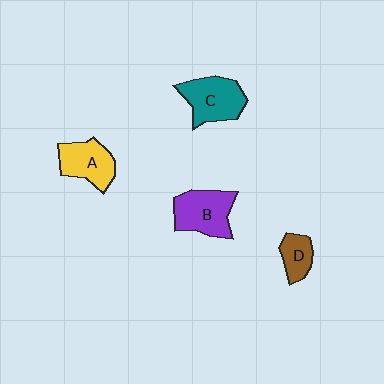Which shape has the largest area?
Shape C (teal).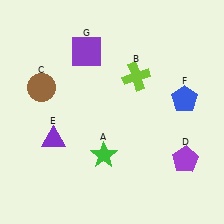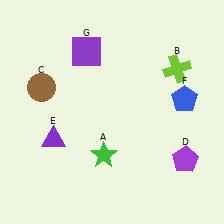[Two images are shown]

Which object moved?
The lime cross (B) moved right.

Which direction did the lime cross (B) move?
The lime cross (B) moved right.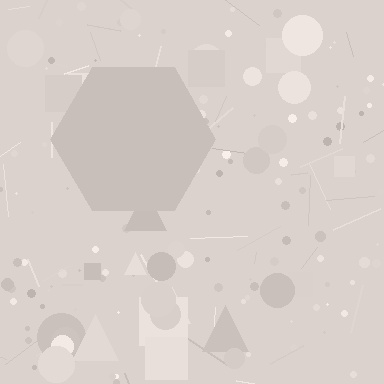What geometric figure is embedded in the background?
A hexagon is embedded in the background.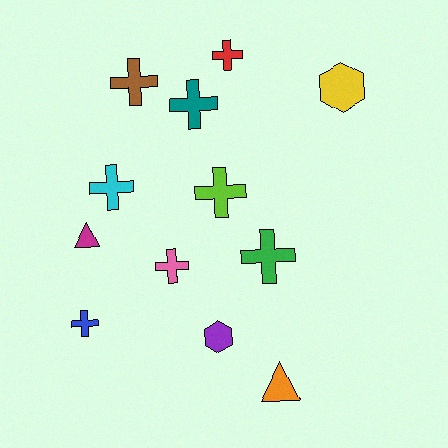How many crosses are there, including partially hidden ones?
There are 8 crosses.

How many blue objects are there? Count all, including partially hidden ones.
There is 1 blue object.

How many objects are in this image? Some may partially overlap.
There are 12 objects.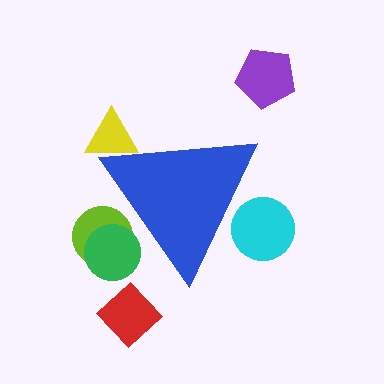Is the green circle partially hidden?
Yes, the green circle is partially hidden behind the blue triangle.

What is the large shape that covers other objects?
A blue triangle.